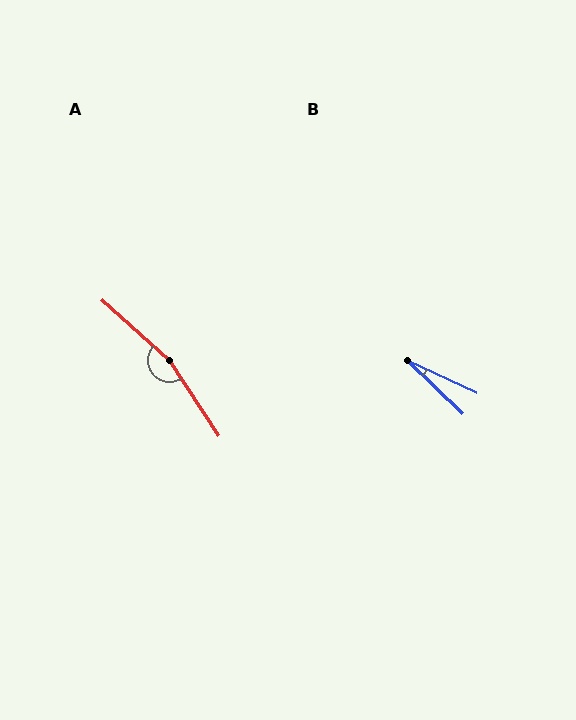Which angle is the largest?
A, at approximately 165 degrees.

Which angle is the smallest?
B, at approximately 19 degrees.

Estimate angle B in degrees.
Approximately 19 degrees.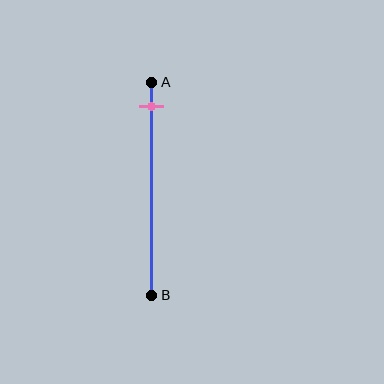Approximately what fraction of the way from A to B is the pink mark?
The pink mark is approximately 10% of the way from A to B.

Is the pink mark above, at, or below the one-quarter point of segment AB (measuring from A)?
The pink mark is above the one-quarter point of segment AB.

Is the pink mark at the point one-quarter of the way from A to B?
No, the mark is at about 10% from A, not at the 25% one-quarter point.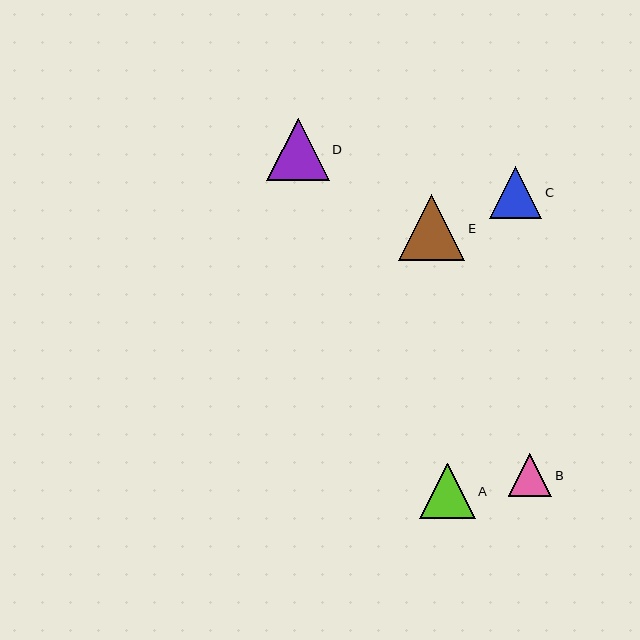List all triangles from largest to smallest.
From largest to smallest: E, D, A, C, B.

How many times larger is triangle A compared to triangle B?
Triangle A is approximately 1.3 times the size of triangle B.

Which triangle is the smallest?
Triangle B is the smallest with a size of approximately 43 pixels.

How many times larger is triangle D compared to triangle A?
Triangle D is approximately 1.1 times the size of triangle A.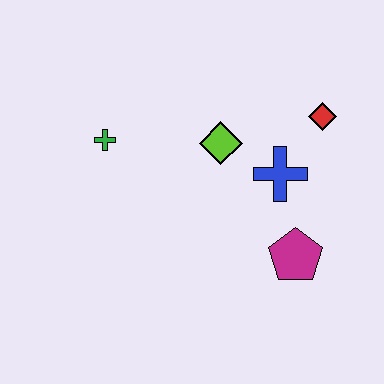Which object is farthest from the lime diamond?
The magenta pentagon is farthest from the lime diamond.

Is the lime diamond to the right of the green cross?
Yes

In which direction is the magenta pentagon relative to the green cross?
The magenta pentagon is to the right of the green cross.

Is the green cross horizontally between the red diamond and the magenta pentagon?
No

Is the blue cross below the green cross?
Yes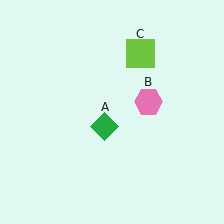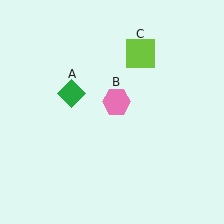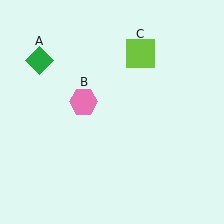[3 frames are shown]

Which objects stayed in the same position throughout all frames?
Lime square (object C) remained stationary.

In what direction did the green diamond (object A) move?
The green diamond (object A) moved up and to the left.